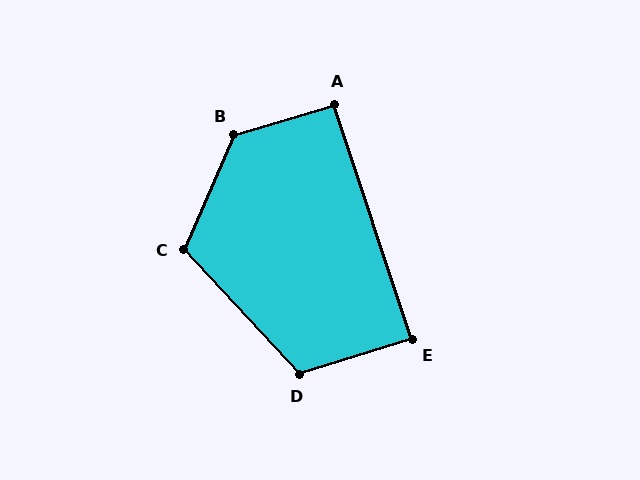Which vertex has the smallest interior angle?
E, at approximately 89 degrees.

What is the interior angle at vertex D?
Approximately 115 degrees (obtuse).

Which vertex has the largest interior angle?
B, at approximately 130 degrees.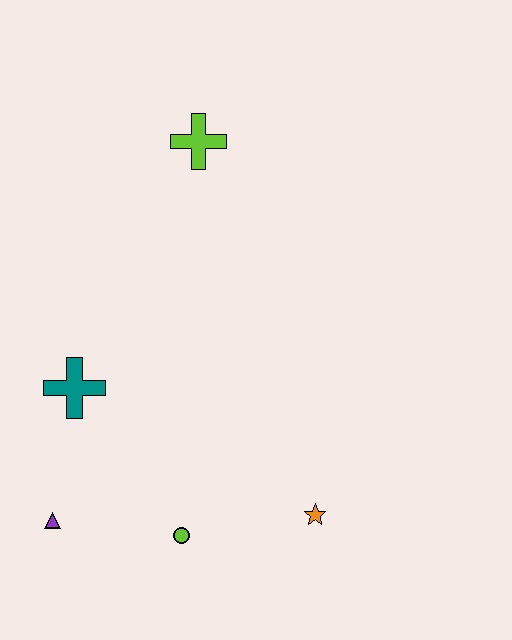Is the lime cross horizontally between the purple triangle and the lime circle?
No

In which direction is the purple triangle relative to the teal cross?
The purple triangle is below the teal cross.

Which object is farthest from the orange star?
The lime cross is farthest from the orange star.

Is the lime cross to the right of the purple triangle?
Yes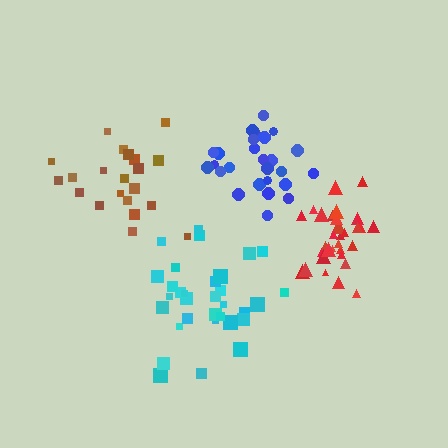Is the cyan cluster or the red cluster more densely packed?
Red.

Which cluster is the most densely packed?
Red.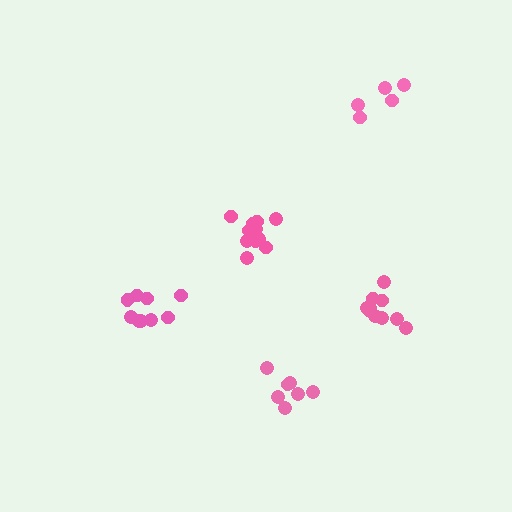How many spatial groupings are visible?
There are 5 spatial groupings.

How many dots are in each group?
Group 1: 11 dots, Group 2: 7 dots, Group 3: 9 dots, Group 4: 10 dots, Group 5: 5 dots (42 total).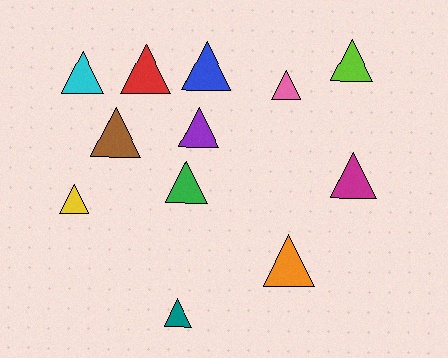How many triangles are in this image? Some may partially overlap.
There are 12 triangles.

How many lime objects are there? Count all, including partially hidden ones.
There is 1 lime object.